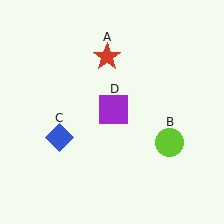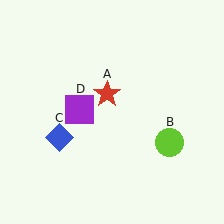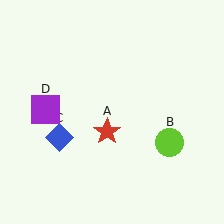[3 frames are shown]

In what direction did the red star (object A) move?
The red star (object A) moved down.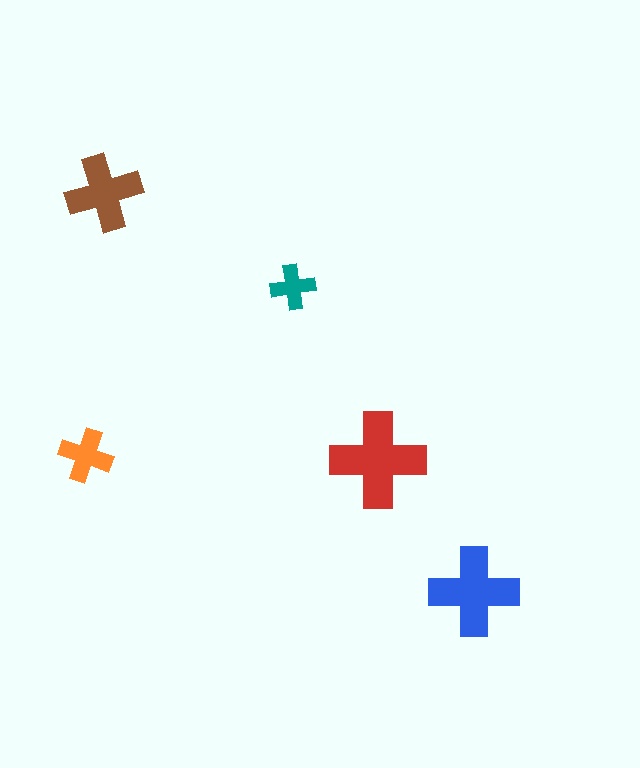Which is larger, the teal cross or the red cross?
The red one.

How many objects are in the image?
There are 5 objects in the image.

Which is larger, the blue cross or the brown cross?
The blue one.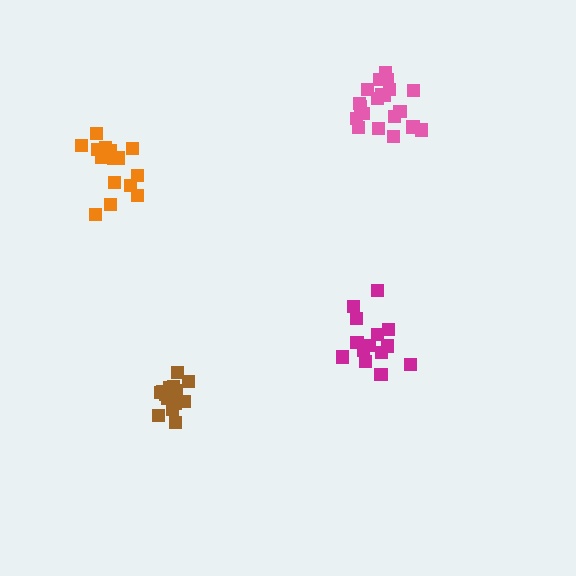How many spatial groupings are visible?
There are 4 spatial groupings.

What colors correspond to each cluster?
The clusters are colored: brown, magenta, orange, pink.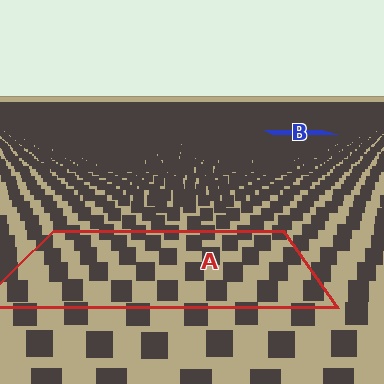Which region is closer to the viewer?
Region A is closer. The texture elements there are larger and more spread out.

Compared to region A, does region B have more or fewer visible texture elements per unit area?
Region B has more texture elements per unit area — they are packed more densely because it is farther away.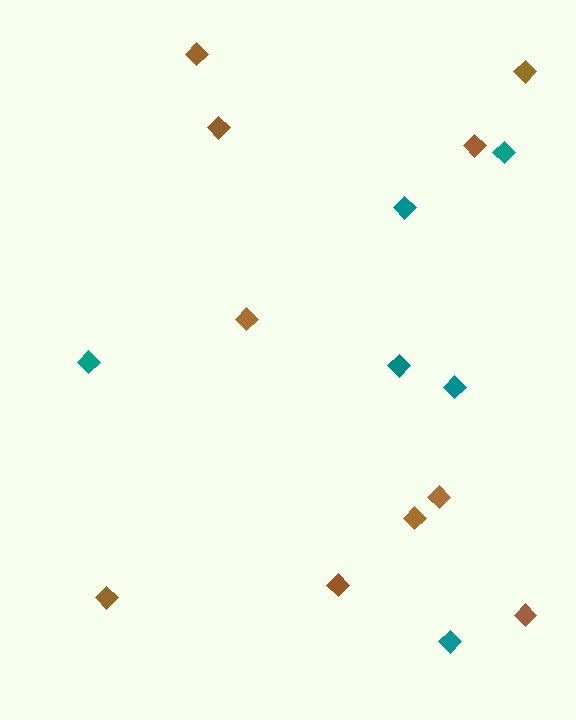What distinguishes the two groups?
There are 2 groups: one group of brown diamonds (10) and one group of teal diamonds (6).